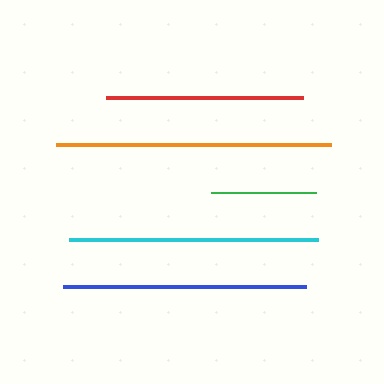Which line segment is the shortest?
The green line is the shortest at approximately 105 pixels.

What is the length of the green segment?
The green segment is approximately 105 pixels long.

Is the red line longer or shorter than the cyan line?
The cyan line is longer than the red line.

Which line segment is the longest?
The orange line is the longest at approximately 274 pixels.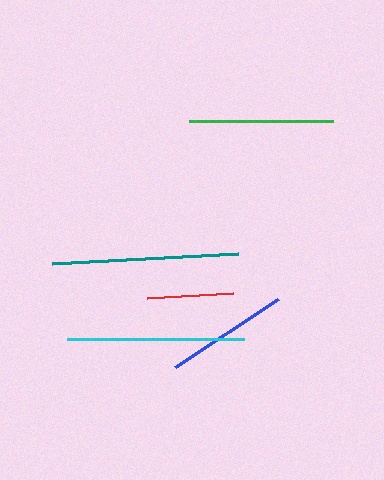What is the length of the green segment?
The green segment is approximately 144 pixels long.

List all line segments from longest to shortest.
From longest to shortest: teal, cyan, green, blue, red.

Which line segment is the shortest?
The red line is the shortest at approximately 86 pixels.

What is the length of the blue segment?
The blue segment is approximately 124 pixels long.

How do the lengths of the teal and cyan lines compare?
The teal and cyan lines are approximately the same length.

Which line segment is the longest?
The teal line is the longest at approximately 186 pixels.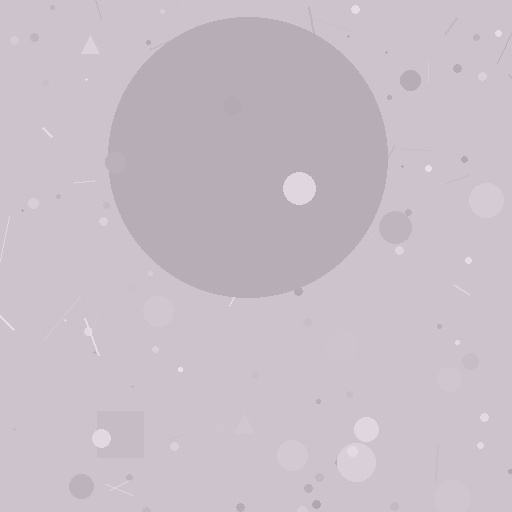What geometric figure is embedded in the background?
A circle is embedded in the background.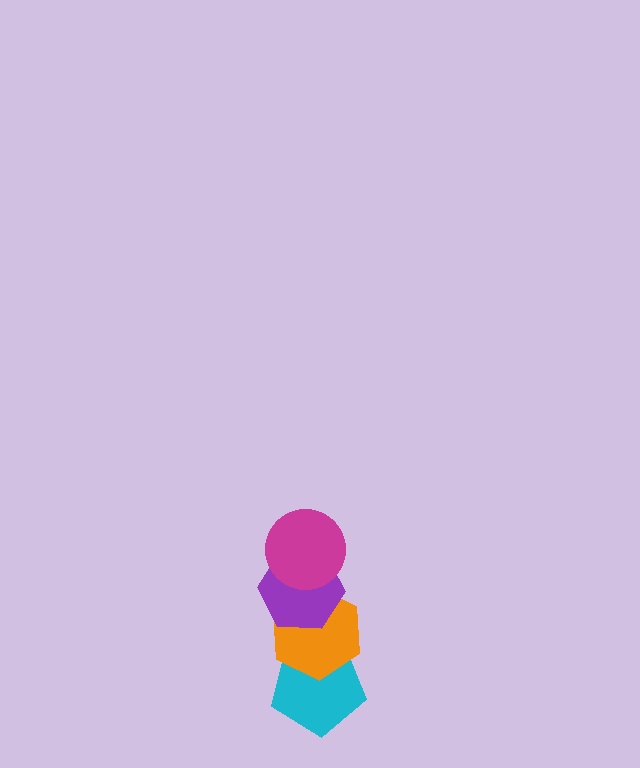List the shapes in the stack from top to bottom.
From top to bottom: the magenta circle, the purple hexagon, the orange hexagon, the cyan pentagon.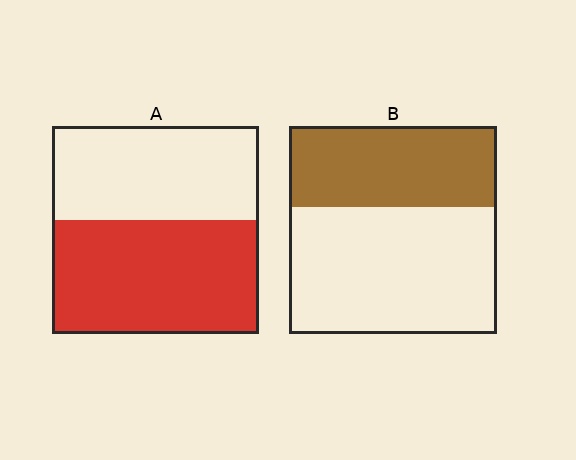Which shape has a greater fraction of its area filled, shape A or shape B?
Shape A.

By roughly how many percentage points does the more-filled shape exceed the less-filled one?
By roughly 15 percentage points (A over B).